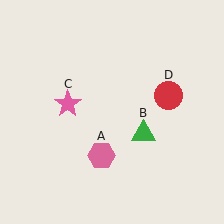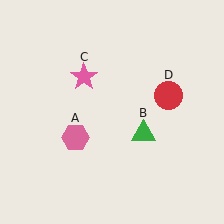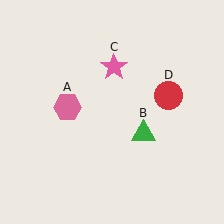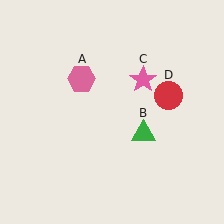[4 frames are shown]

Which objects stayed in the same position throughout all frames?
Green triangle (object B) and red circle (object D) remained stationary.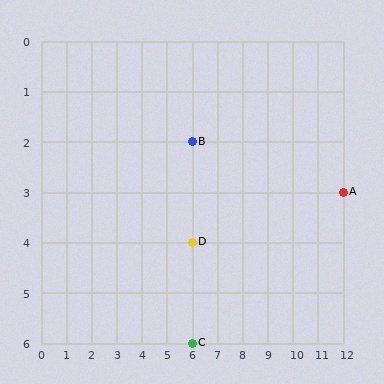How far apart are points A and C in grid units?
Points A and C are 6 columns and 3 rows apart (about 6.7 grid units diagonally).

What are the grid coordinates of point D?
Point D is at grid coordinates (6, 4).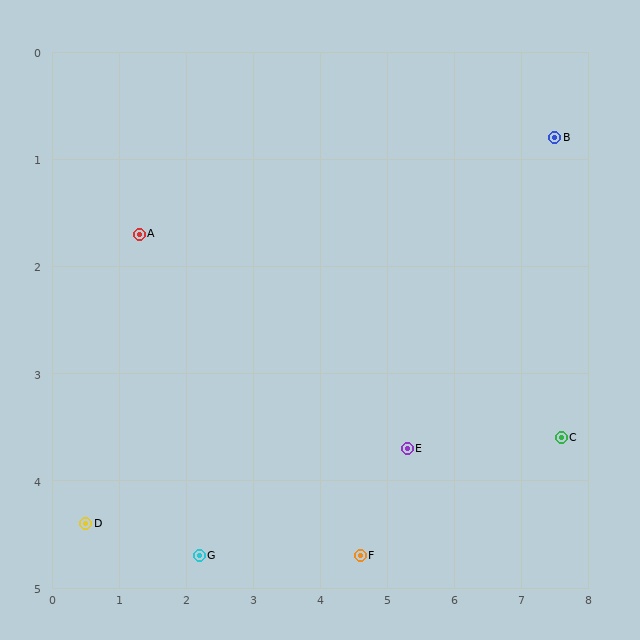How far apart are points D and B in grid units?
Points D and B are about 7.9 grid units apart.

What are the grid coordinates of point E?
Point E is at approximately (5.3, 3.7).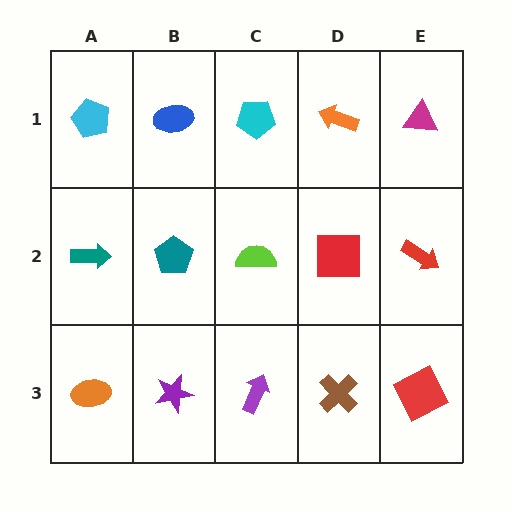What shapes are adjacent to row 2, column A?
A cyan pentagon (row 1, column A), an orange ellipse (row 3, column A), a teal pentagon (row 2, column B).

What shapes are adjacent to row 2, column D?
An orange arrow (row 1, column D), a brown cross (row 3, column D), a lime semicircle (row 2, column C), a red arrow (row 2, column E).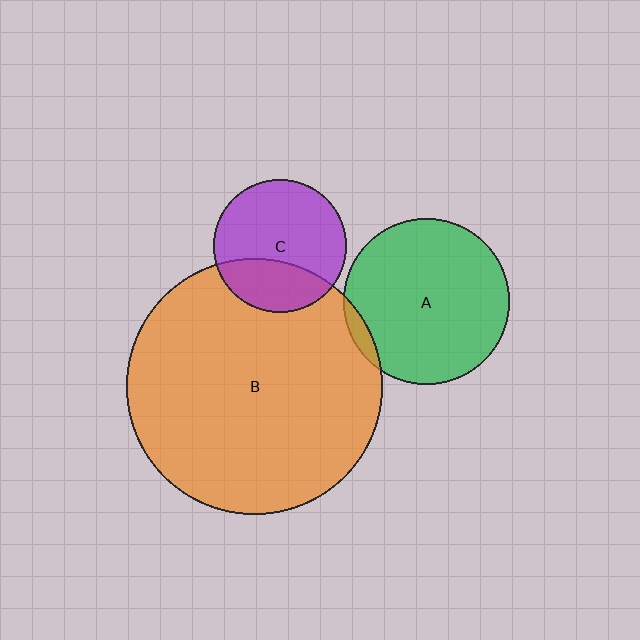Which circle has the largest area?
Circle B (orange).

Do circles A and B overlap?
Yes.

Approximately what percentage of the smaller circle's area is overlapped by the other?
Approximately 5%.